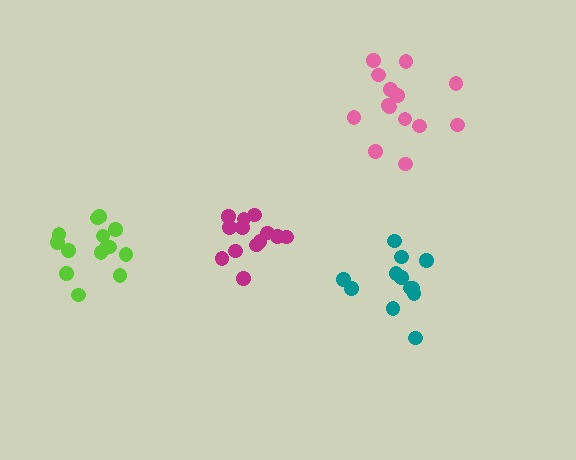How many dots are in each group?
Group 1: 14 dots, Group 2: 14 dots, Group 3: 12 dots, Group 4: 13 dots (53 total).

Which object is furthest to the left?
The lime cluster is leftmost.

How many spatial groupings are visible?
There are 4 spatial groupings.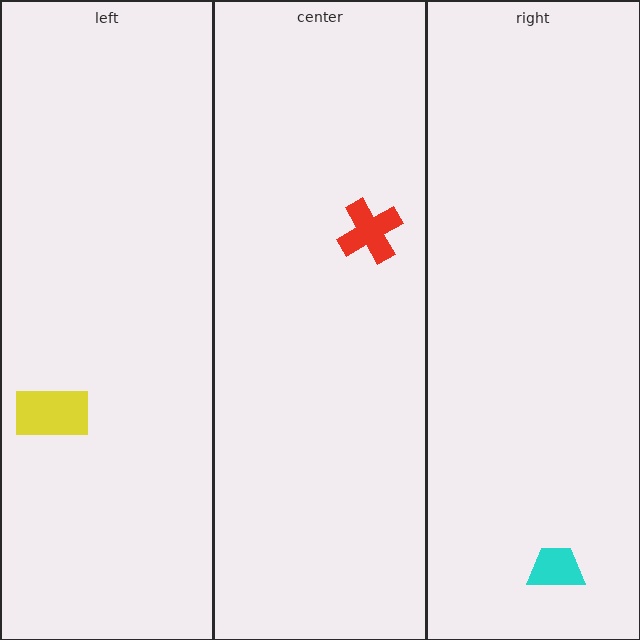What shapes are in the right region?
The cyan trapezoid.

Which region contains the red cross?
The center region.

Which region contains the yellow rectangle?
The left region.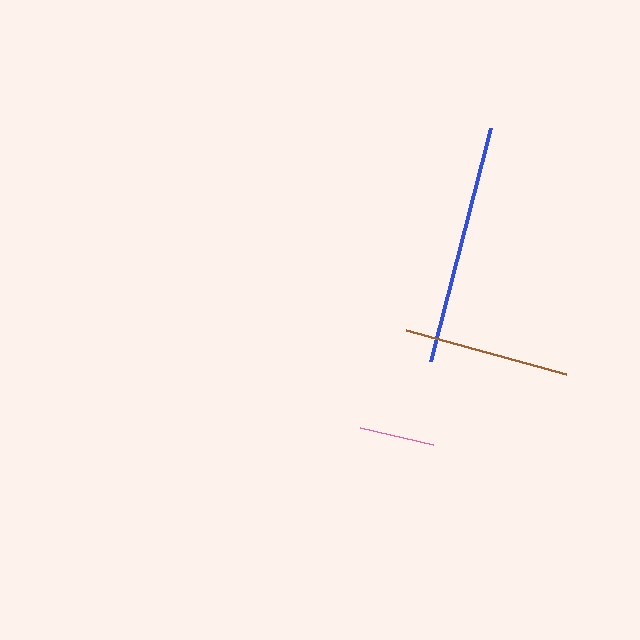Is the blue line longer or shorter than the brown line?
The blue line is longer than the brown line.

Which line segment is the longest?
The blue line is the longest at approximately 240 pixels.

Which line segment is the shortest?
The pink line is the shortest at approximately 75 pixels.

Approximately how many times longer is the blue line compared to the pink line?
The blue line is approximately 3.2 times the length of the pink line.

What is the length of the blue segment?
The blue segment is approximately 240 pixels long.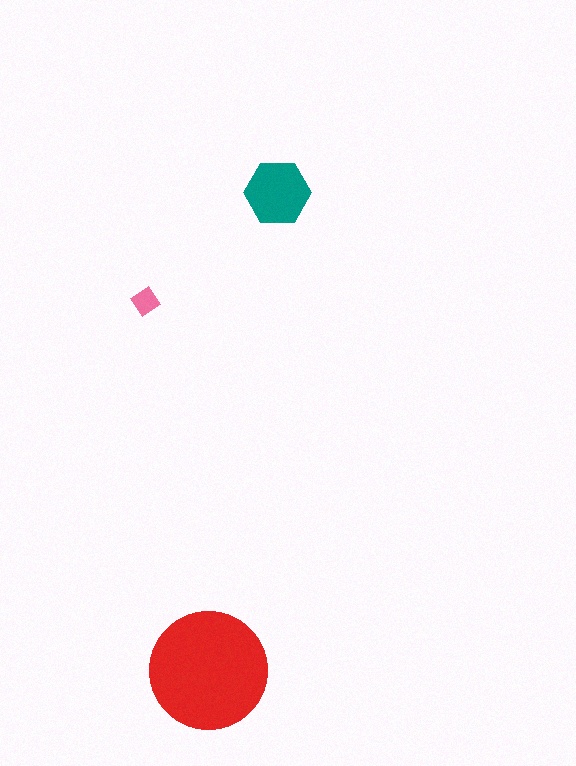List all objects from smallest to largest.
The pink diamond, the teal hexagon, the red circle.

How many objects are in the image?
There are 3 objects in the image.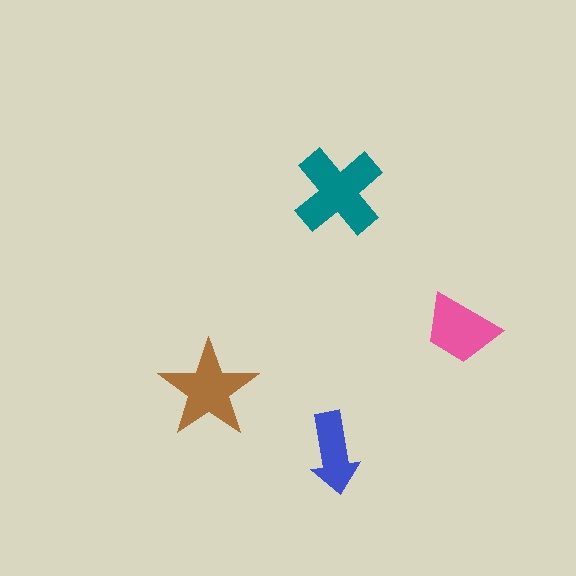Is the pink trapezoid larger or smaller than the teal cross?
Smaller.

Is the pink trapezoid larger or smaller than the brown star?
Smaller.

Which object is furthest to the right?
The pink trapezoid is rightmost.